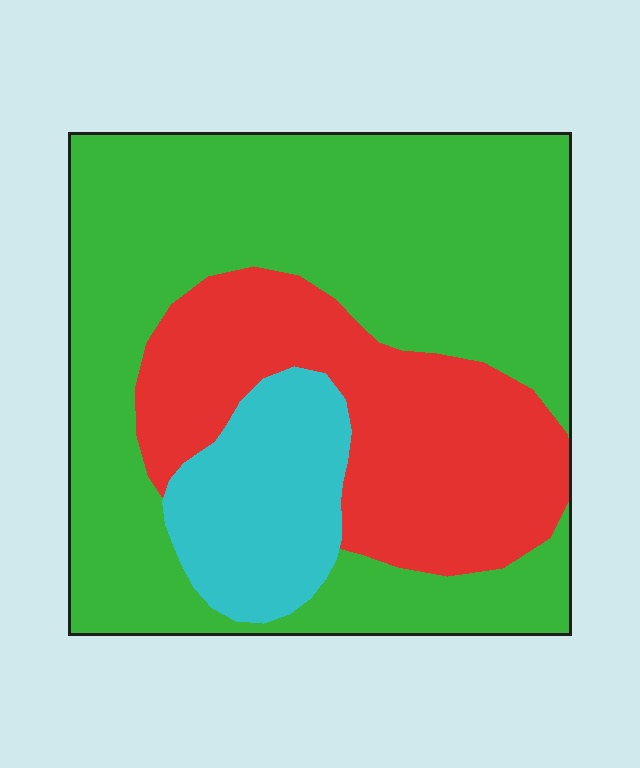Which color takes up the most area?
Green, at roughly 60%.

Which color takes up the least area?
Cyan, at roughly 15%.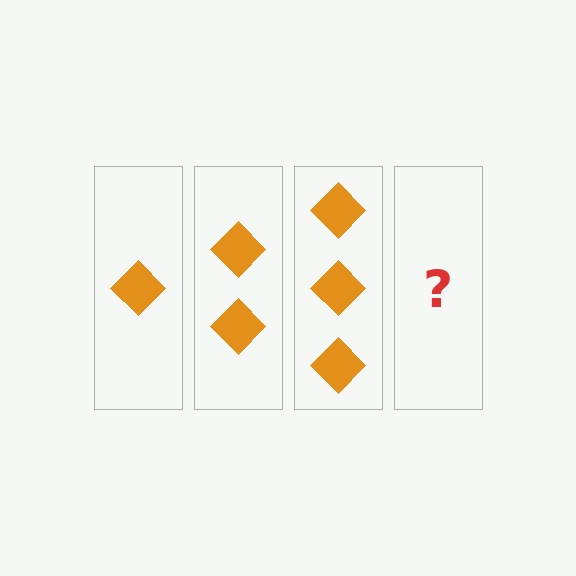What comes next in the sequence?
The next element should be 4 diamonds.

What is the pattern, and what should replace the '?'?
The pattern is that each step adds one more diamond. The '?' should be 4 diamonds.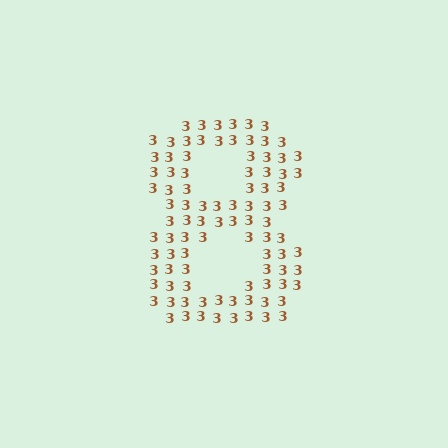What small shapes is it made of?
It is made of small digit 3's.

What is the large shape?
The large shape is the digit 8.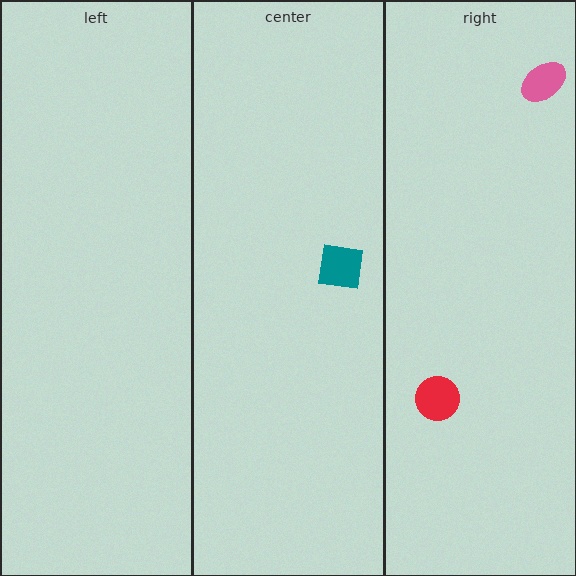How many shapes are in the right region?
2.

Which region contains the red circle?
The right region.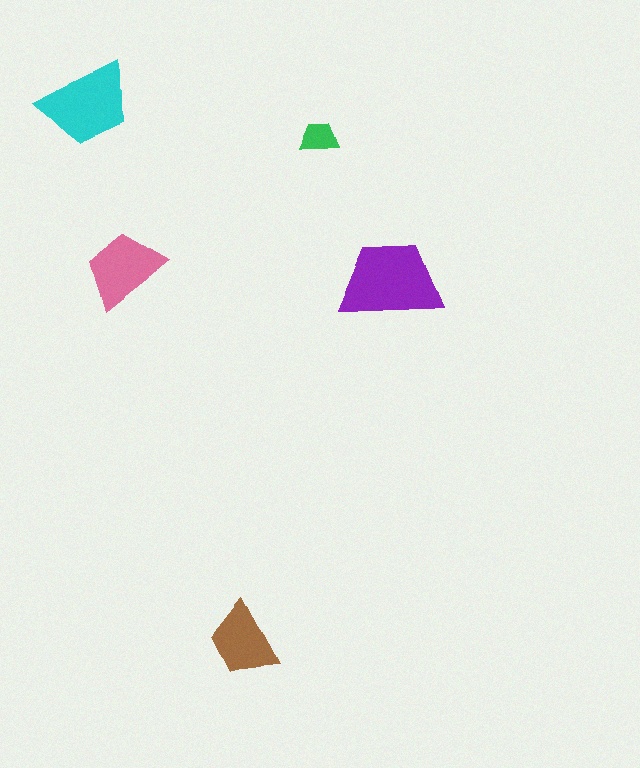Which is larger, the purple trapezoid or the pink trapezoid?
The purple one.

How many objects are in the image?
There are 5 objects in the image.